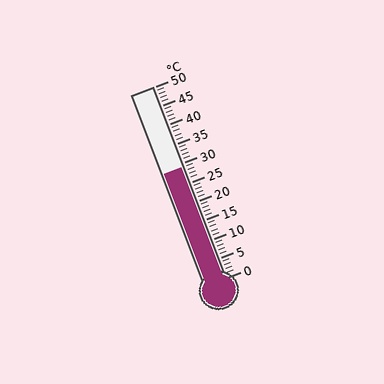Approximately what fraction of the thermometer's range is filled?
The thermometer is filled to approximately 60% of its range.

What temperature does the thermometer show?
The thermometer shows approximately 29°C.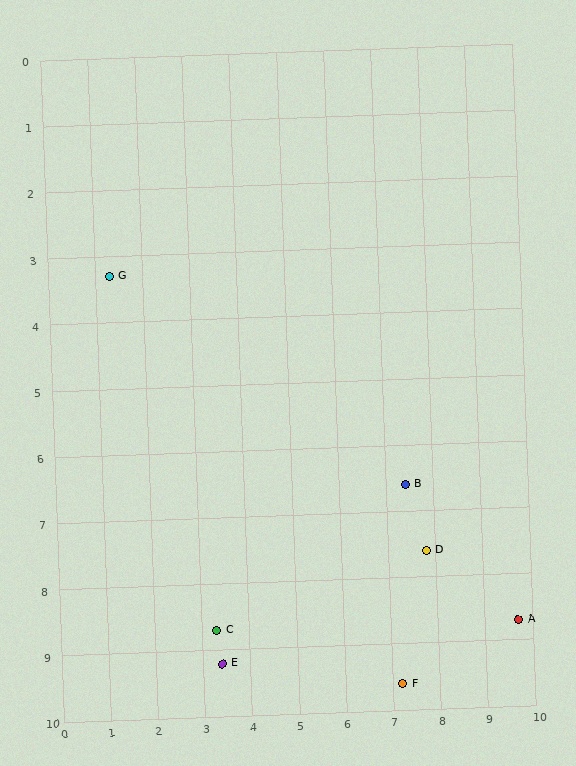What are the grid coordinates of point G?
Point G is at approximately (1.3, 3.3).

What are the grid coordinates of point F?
Point F is at approximately (7.2, 9.6).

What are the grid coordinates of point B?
Point B is at approximately (7.4, 6.6).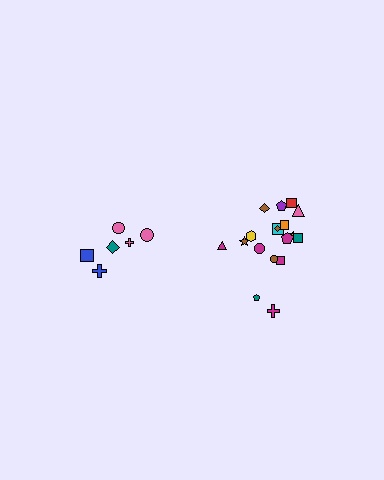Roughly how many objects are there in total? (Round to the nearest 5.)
Roughly 25 objects in total.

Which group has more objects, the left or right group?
The right group.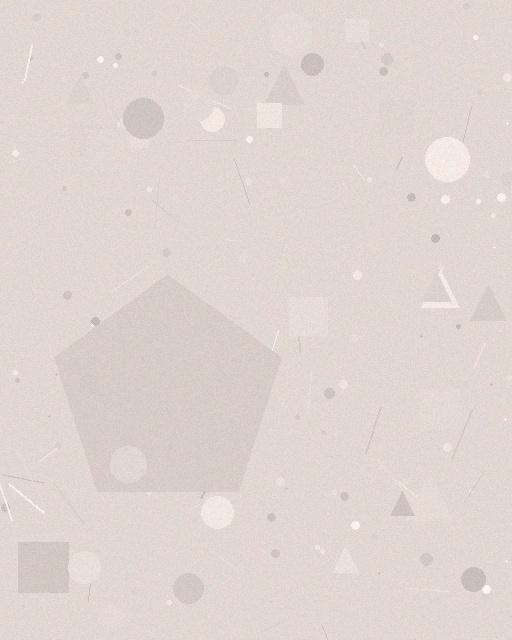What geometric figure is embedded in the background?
A pentagon is embedded in the background.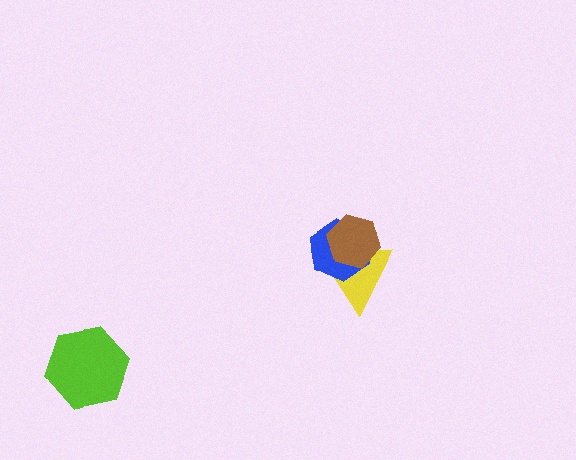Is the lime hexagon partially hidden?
No, no other shape covers it.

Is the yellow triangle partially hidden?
Yes, it is partially covered by another shape.